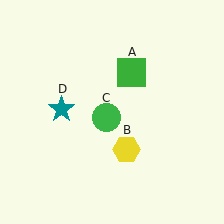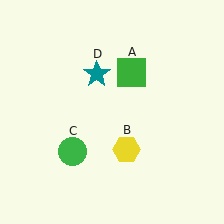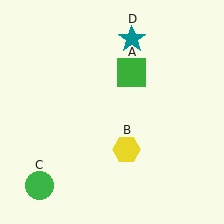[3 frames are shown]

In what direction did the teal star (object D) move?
The teal star (object D) moved up and to the right.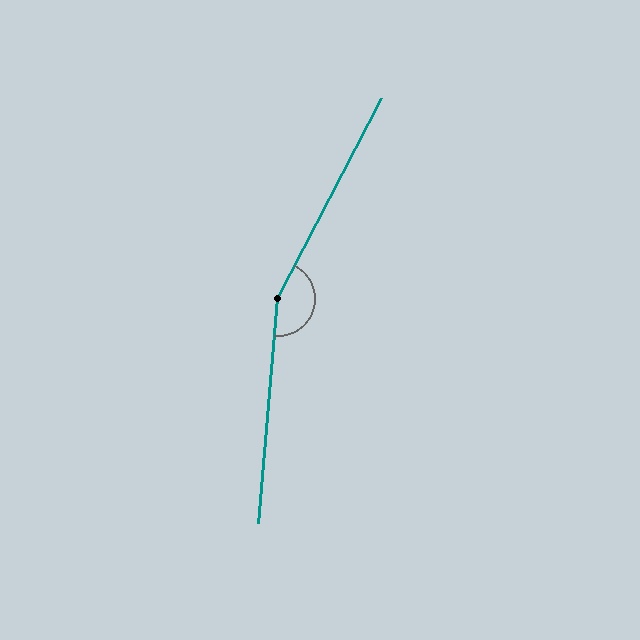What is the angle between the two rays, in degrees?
Approximately 157 degrees.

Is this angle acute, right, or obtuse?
It is obtuse.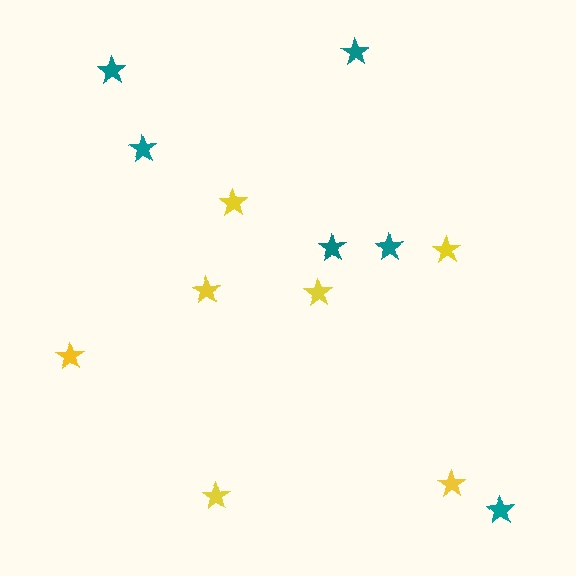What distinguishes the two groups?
There are 2 groups: one group of teal stars (6) and one group of yellow stars (7).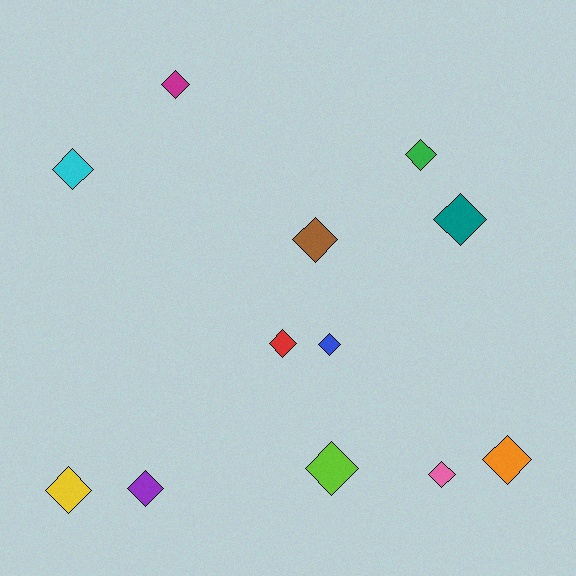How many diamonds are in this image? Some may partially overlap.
There are 12 diamonds.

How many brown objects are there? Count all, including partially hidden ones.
There is 1 brown object.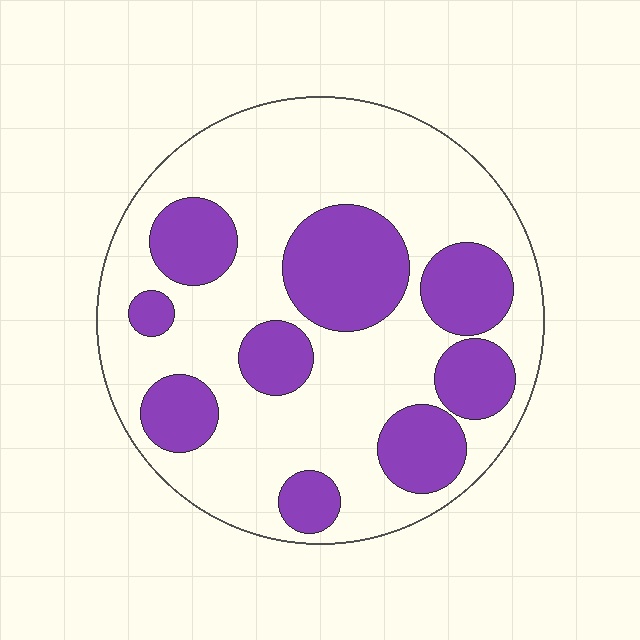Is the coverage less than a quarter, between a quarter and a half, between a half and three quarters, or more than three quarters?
Between a quarter and a half.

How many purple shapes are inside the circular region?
9.